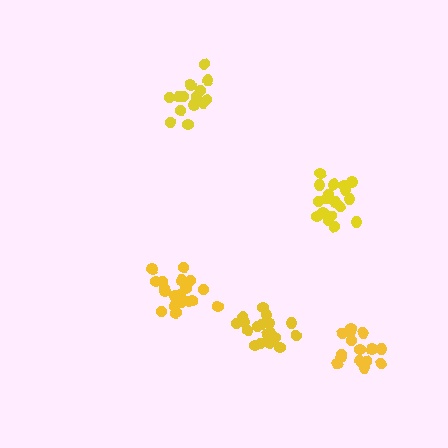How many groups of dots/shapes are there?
There are 5 groups.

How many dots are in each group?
Group 1: 16 dots, Group 2: 20 dots, Group 3: 15 dots, Group 4: 19 dots, Group 5: 19 dots (89 total).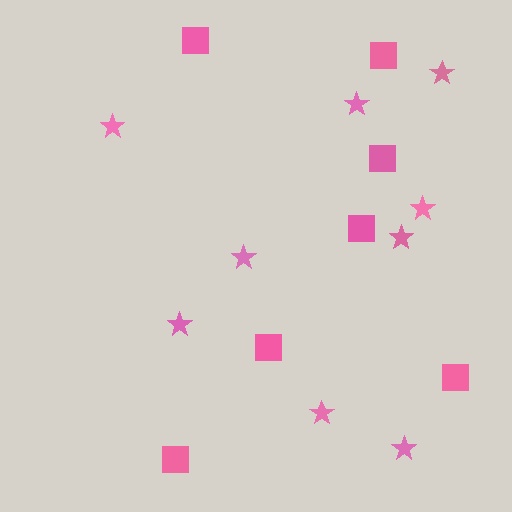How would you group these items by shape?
There are 2 groups: one group of squares (7) and one group of stars (9).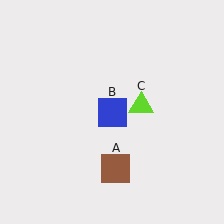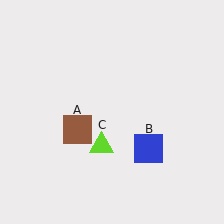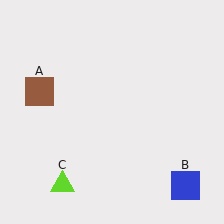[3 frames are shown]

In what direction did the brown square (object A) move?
The brown square (object A) moved up and to the left.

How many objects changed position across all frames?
3 objects changed position: brown square (object A), blue square (object B), lime triangle (object C).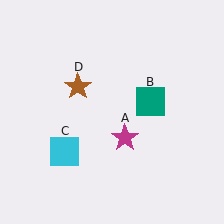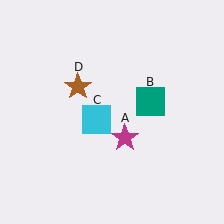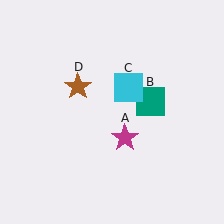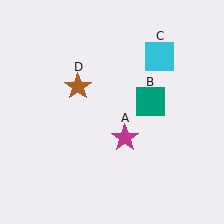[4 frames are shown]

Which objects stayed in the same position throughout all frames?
Magenta star (object A) and teal square (object B) and brown star (object D) remained stationary.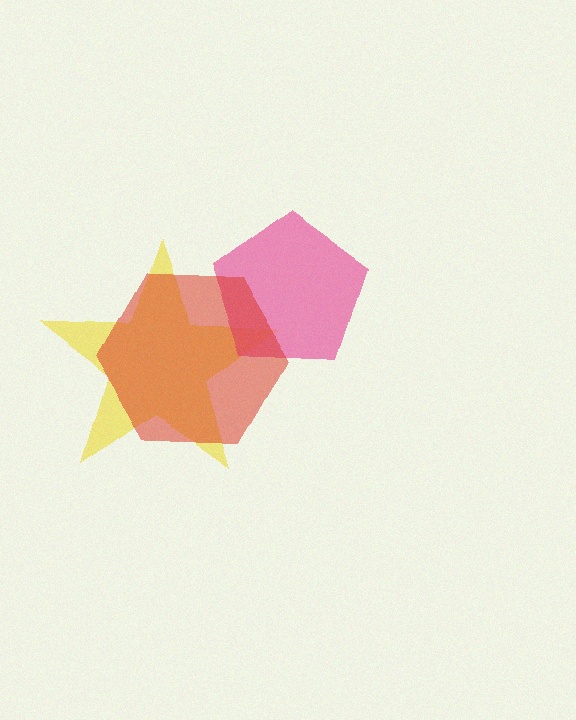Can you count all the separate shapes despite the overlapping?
Yes, there are 3 separate shapes.